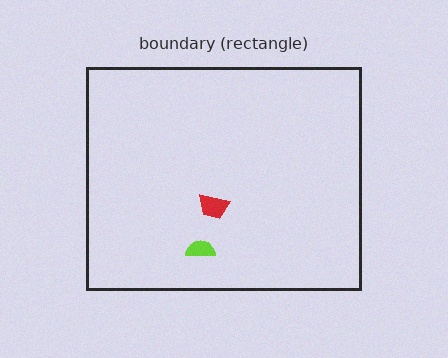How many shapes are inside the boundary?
2 inside, 0 outside.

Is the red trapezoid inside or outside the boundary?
Inside.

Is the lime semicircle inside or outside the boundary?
Inside.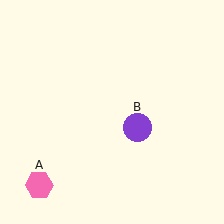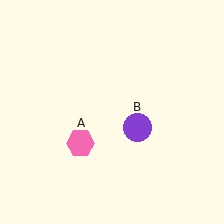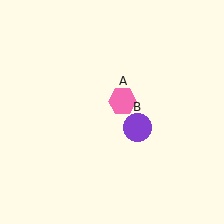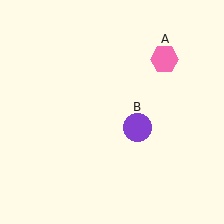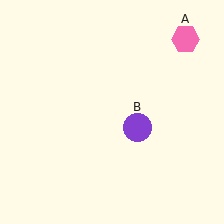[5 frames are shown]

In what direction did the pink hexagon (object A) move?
The pink hexagon (object A) moved up and to the right.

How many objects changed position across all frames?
1 object changed position: pink hexagon (object A).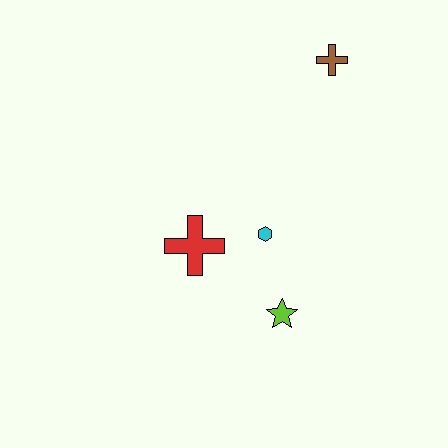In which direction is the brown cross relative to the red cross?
The brown cross is above the red cross.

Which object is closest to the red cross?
The cyan hexagon is closest to the red cross.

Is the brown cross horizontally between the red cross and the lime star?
No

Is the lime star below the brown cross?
Yes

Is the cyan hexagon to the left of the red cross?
No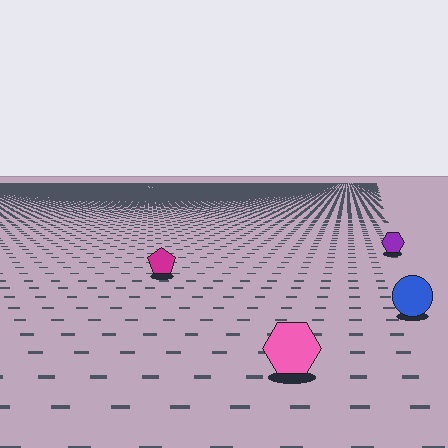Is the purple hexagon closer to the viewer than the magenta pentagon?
No. The magenta pentagon is closer — you can tell from the texture gradient: the ground texture is coarser near it.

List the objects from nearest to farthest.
From nearest to farthest: the pink hexagon, the blue circle, the magenta pentagon, the purple hexagon.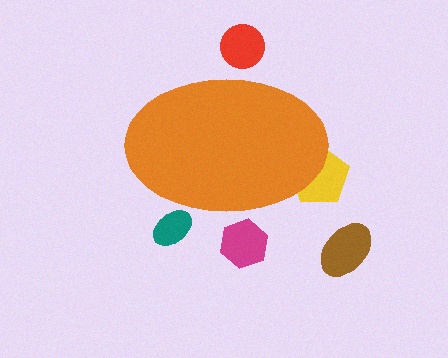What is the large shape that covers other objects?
An orange ellipse.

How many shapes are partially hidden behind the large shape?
4 shapes are partially hidden.